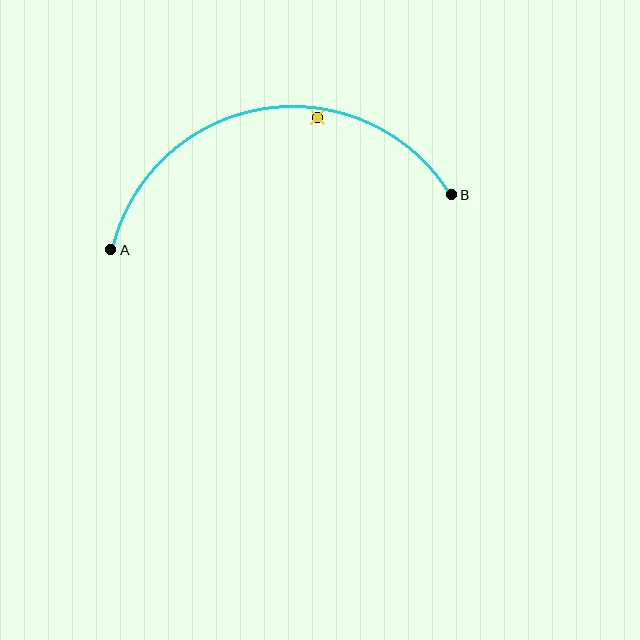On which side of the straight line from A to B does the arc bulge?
The arc bulges above the straight line connecting A and B.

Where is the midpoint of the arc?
The arc midpoint is the point on the curve farthest from the straight line joining A and B. It sits above that line.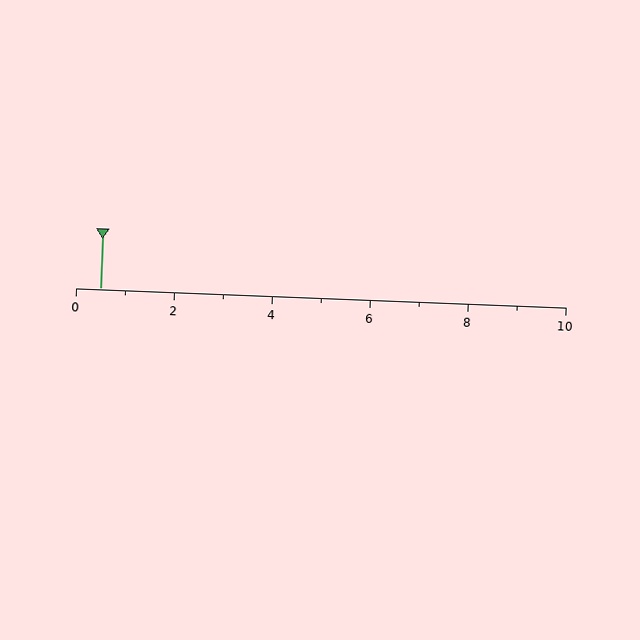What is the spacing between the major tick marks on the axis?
The major ticks are spaced 2 apart.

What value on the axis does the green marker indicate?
The marker indicates approximately 0.5.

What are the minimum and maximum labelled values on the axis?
The axis runs from 0 to 10.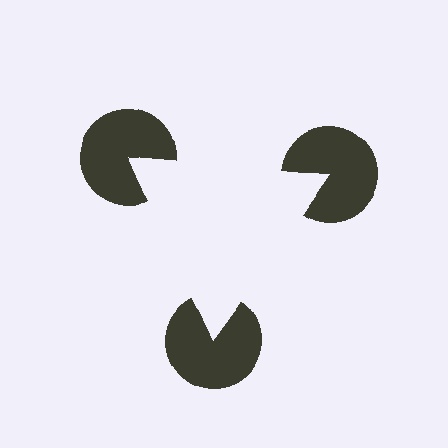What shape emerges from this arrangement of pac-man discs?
An illusory triangle — its edges are inferred from the aligned wedge cuts in the pac-man discs, not physically drawn.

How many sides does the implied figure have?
3 sides.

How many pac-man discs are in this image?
There are 3 — one at each vertex of the illusory triangle.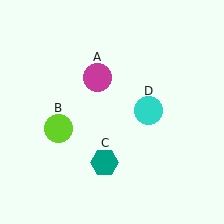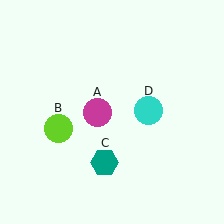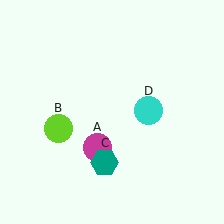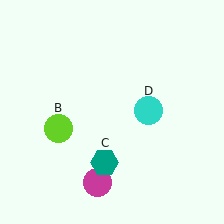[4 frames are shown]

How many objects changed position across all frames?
1 object changed position: magenta circle (object A).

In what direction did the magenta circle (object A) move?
The magenta circle (object A) moved down.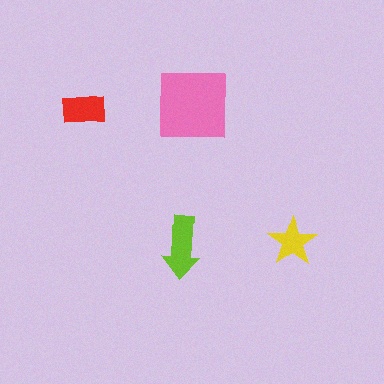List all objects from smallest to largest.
The yellow star, the red rectangle, the lime arrow, the pink square.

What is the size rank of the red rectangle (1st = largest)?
3rd.